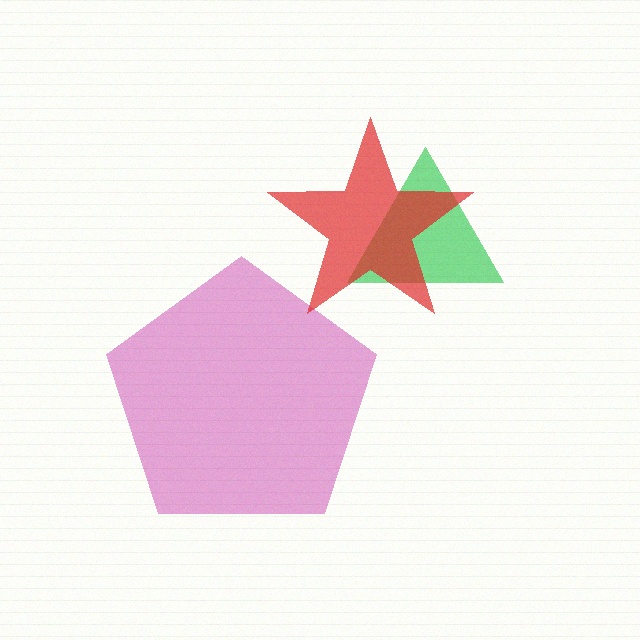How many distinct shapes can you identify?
There are 3 distinct shapes: a magenta pentagon, a green triangle, a red star.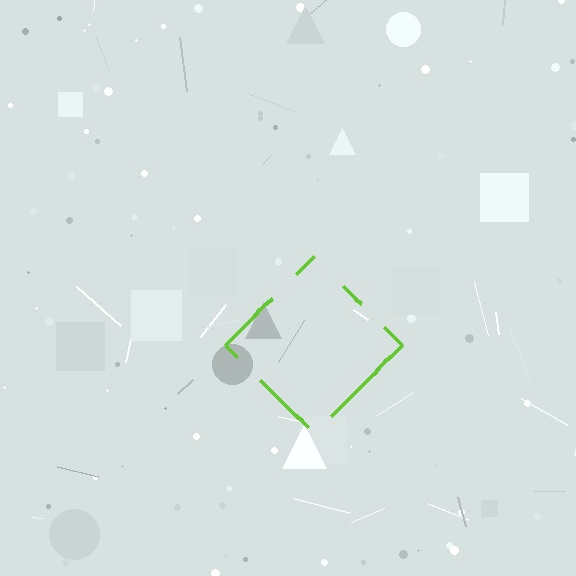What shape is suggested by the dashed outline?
The dashed outline suggests a diamond.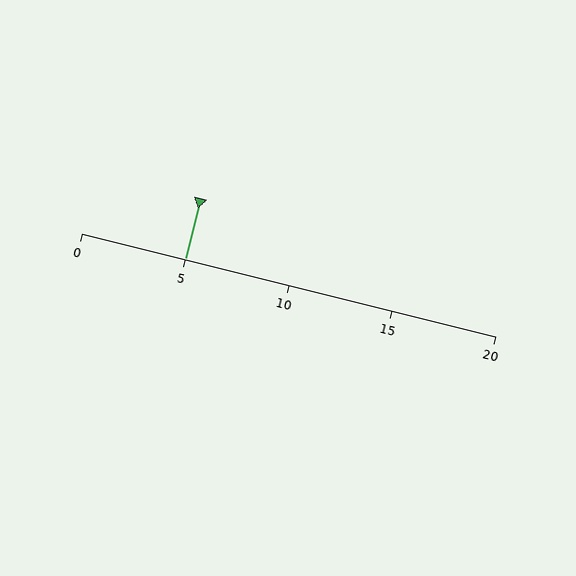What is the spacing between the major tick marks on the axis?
The major ticks are spaced 5 apart.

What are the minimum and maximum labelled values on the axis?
The axis runs from 0 to 20.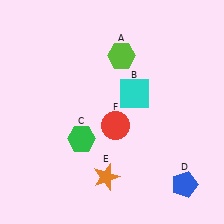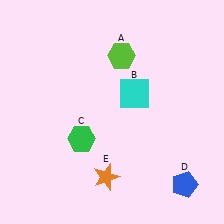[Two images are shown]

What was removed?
The red circle (F) was removed in Image 2.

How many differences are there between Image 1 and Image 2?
There is 1 difference between the two images.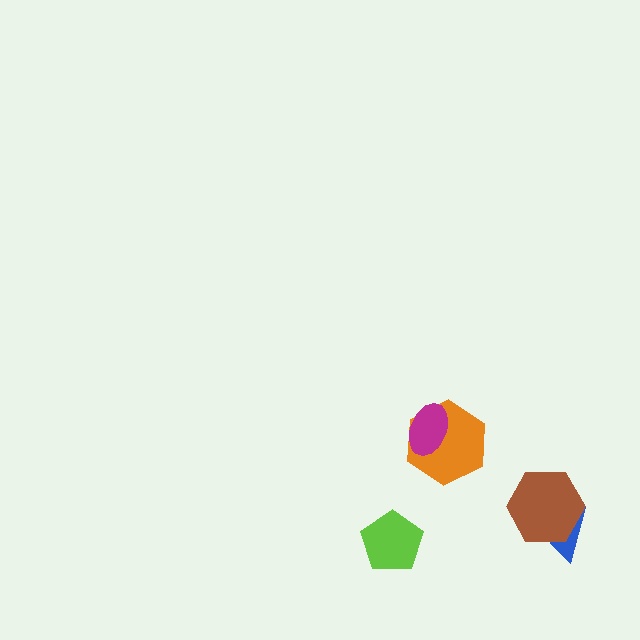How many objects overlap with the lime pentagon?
0 objects overlap with the lime pentagon.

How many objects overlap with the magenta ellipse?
1 object overlaps with the magenta ellipse.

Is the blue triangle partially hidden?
Yes, it is partially covered by another shape.